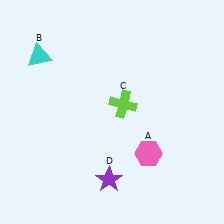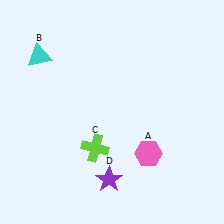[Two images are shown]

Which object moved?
The lime cross (C) moved down.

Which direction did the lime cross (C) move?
The lime cross (C) moved down.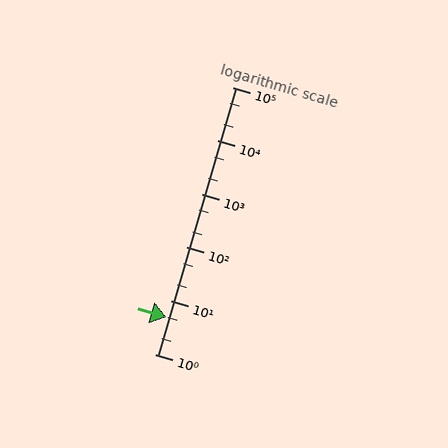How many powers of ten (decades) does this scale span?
The scale spans 5 decades, from 1 to 100000.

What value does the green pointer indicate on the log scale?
The pointer indicates approximately 4.9.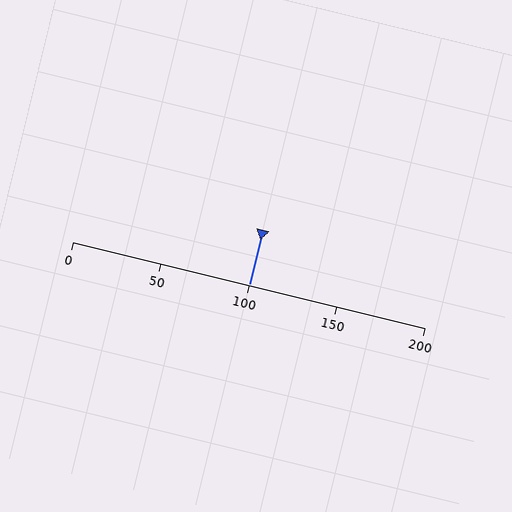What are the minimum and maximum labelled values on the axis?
The axis runs from 0 to 200.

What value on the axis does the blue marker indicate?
The marker indicates approximately 100.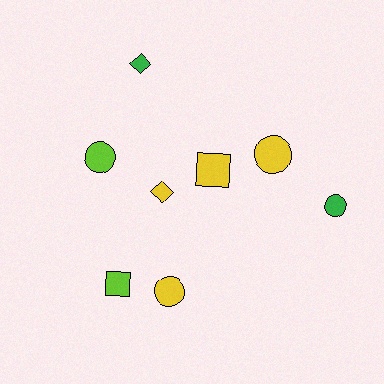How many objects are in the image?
There are 8 objects.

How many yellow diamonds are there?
There is 1 yellow diamond.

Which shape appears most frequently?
Circle, with 4 objects.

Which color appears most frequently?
Yellow, with 4 objects.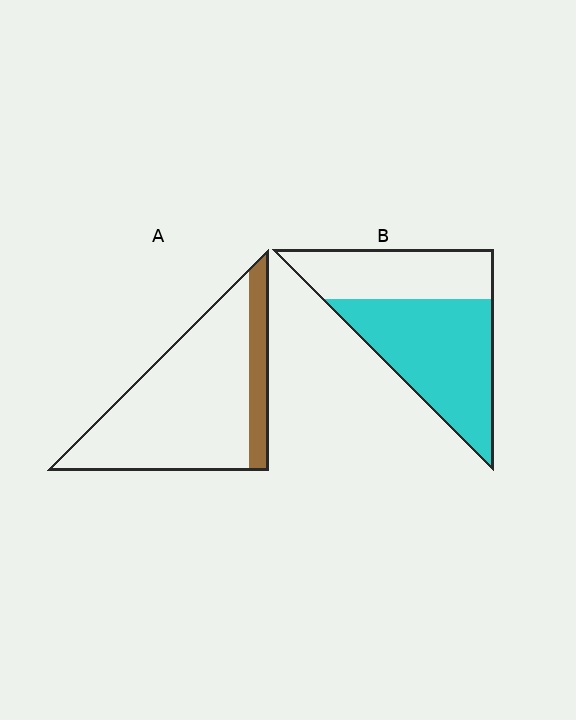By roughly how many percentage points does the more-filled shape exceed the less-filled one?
By roughly 45 percentage points (B over A).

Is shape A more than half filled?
No.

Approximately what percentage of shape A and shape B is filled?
A is approximately 15% and B is approximately 60%.